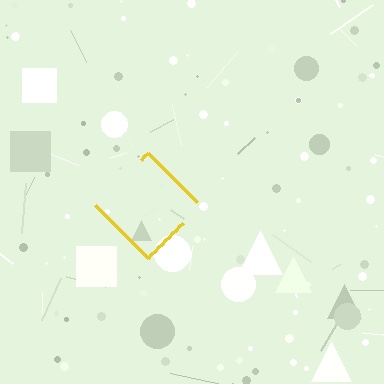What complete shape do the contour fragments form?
The contour fragments form a diamond.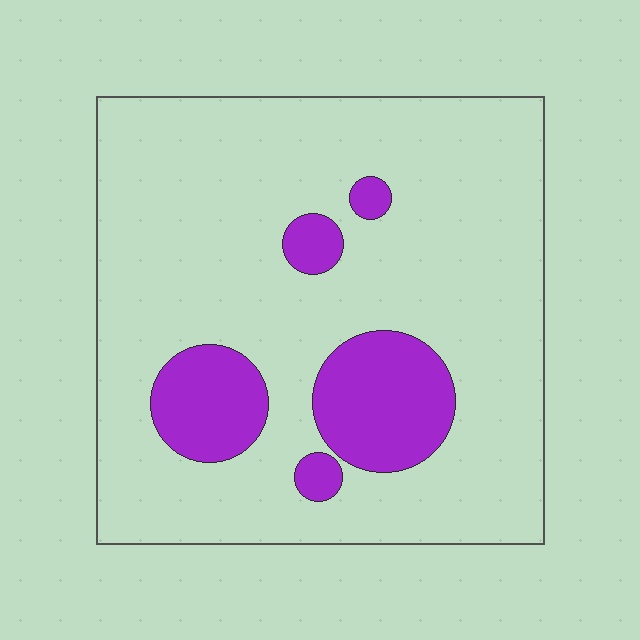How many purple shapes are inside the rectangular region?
5.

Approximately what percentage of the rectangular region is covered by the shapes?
Approximately 15%.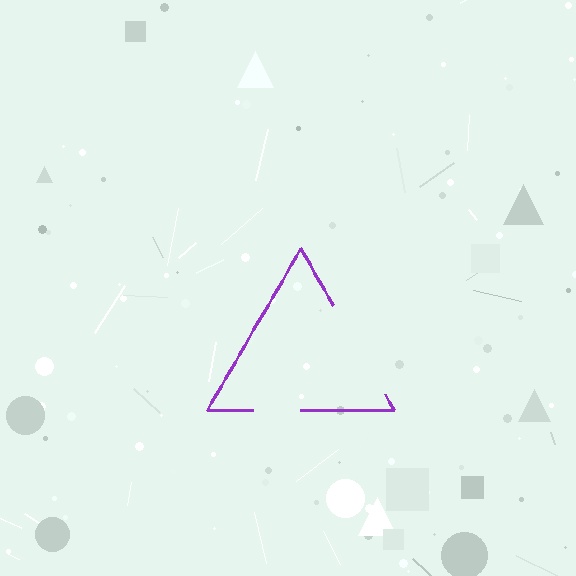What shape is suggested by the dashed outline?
The dashed outline suggests a triangle.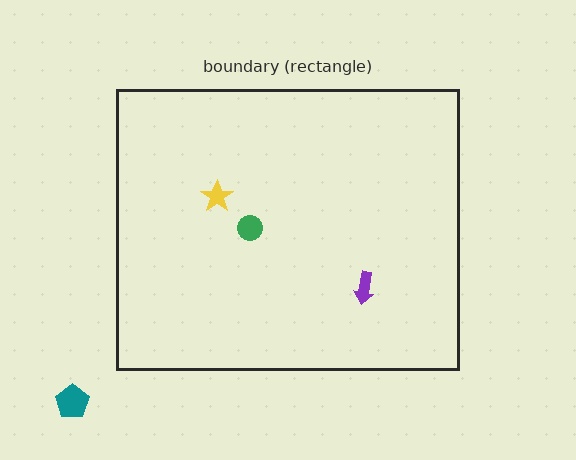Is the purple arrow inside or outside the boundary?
Inside.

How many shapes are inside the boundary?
3 inside, 1 outside.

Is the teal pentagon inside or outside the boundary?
Outside.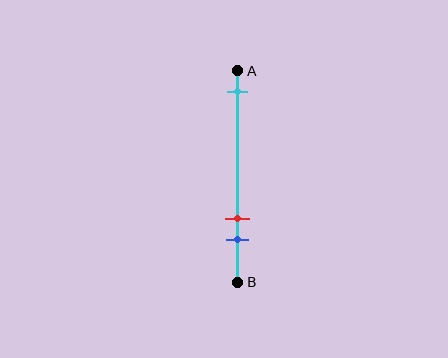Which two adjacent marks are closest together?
The red and blue marks are the closest adjacent pair.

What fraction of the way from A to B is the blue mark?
The blue mark is approximately 80% (0.8) of the way from A to B.